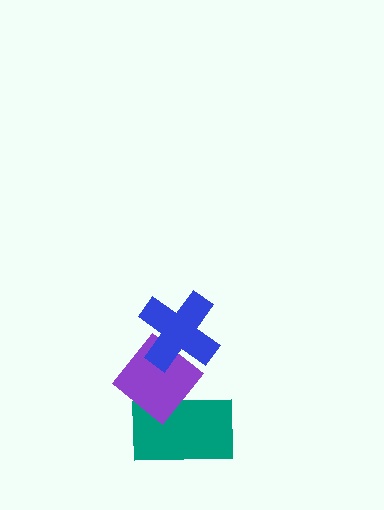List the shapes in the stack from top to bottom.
From top to bottom: the blue cross, the purple diamond, the teal rectangle.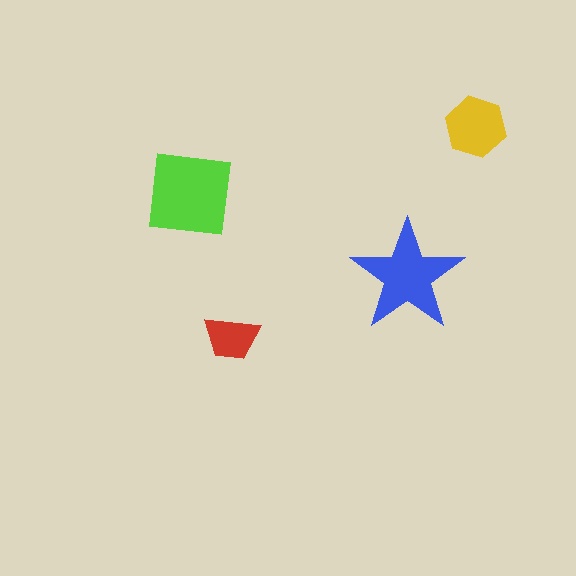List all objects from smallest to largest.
The red trapezoid, the yellow hexagon, the blue star, the lime square.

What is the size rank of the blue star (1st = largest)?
2nd.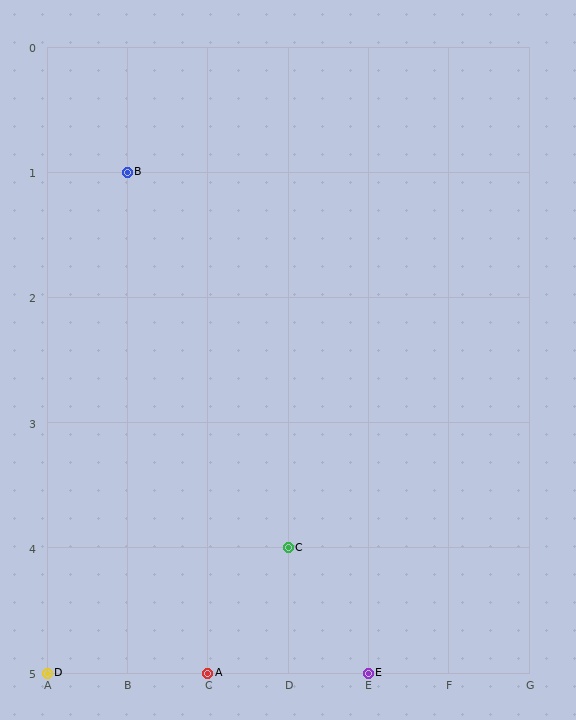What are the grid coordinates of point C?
Point C is at grid coordinates (D, 4).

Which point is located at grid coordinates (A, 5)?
Point D is at (A, 5).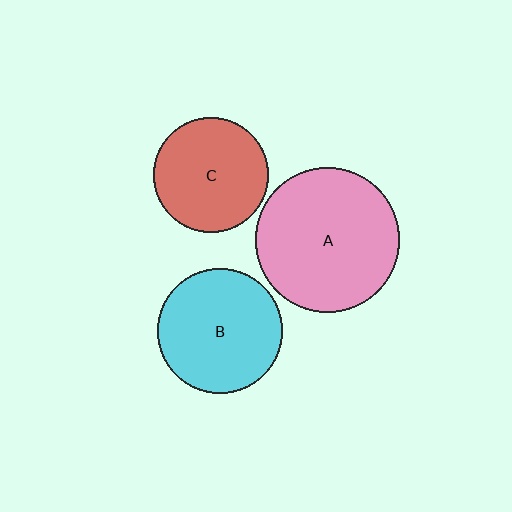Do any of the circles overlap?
No, none of the circles overlap.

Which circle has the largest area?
Circle A (pink).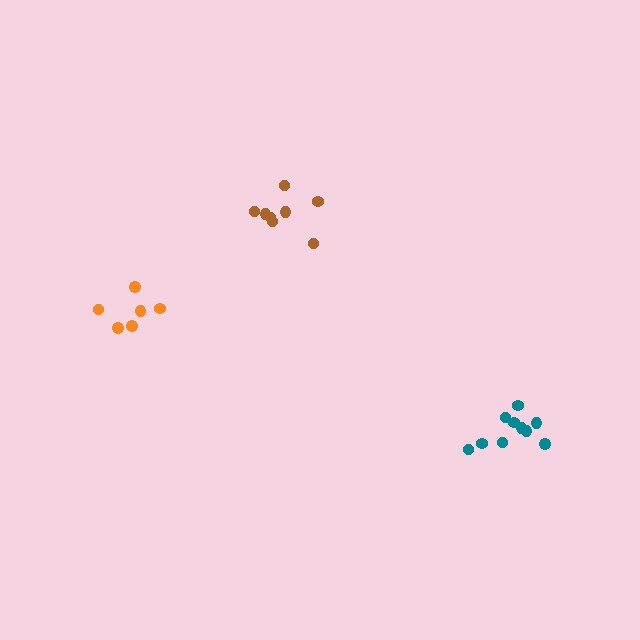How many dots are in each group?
Group 1: 8 dots, Group 2: 10 dots, Group 3: 6 dots (24 total).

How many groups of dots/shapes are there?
There are 3 groups.